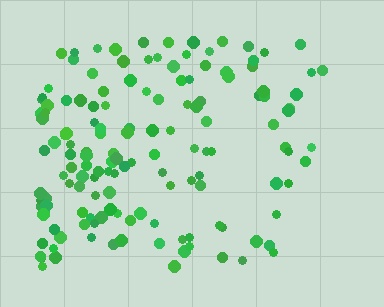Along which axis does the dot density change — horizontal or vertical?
Horizontal.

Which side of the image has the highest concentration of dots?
The left.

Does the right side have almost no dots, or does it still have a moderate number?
Still a moderate number, just noticeably fewer than the left.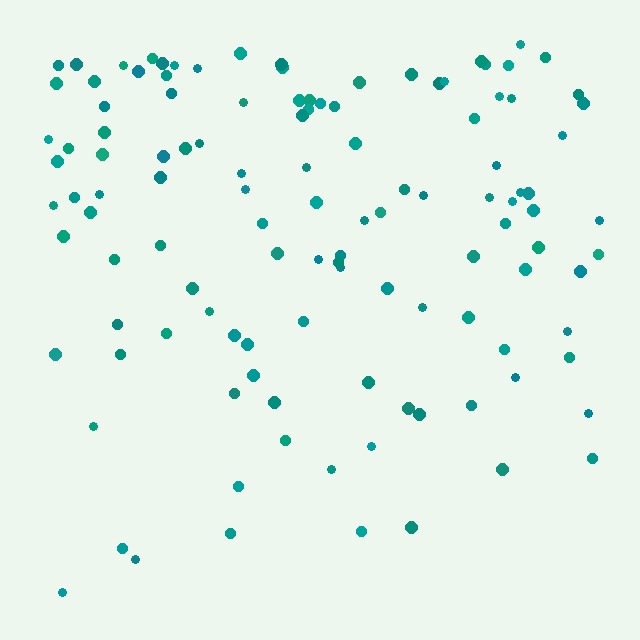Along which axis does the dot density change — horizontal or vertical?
Vertical.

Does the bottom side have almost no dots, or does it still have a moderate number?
Still a moderate number, just noticeably fewer than the top.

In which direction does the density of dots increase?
From bottom to top, with the top side densest.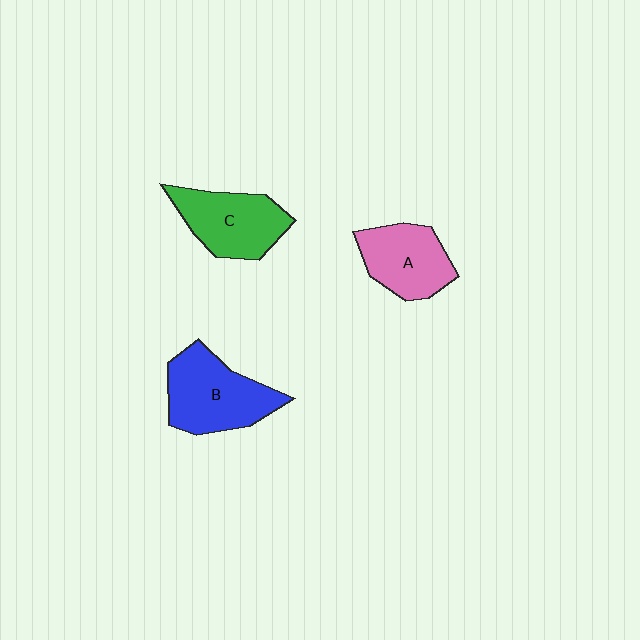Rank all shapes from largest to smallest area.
From largest to smallest: B (blue), C (green), A (pink).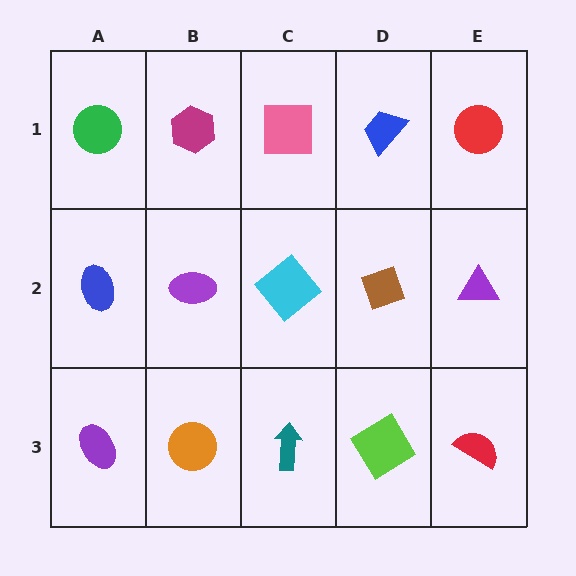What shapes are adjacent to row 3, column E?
A purple triangle (row 2, column E), a lime diamond (row 3, column D).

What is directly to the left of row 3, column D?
A teal arrow.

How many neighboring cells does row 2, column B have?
4.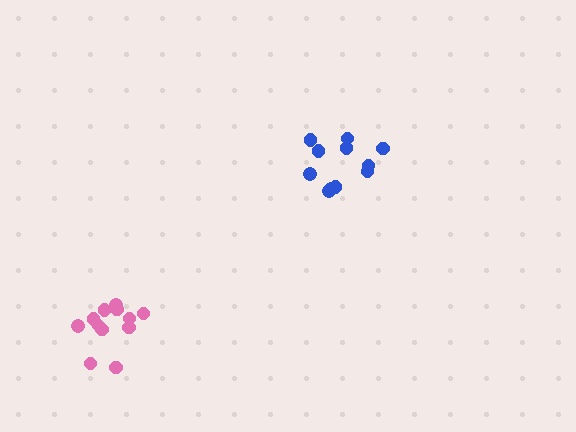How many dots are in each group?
Group 1: 12 dots, Group 2: 11 dots (23 total).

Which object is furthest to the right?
The blue cluster is rightmost.